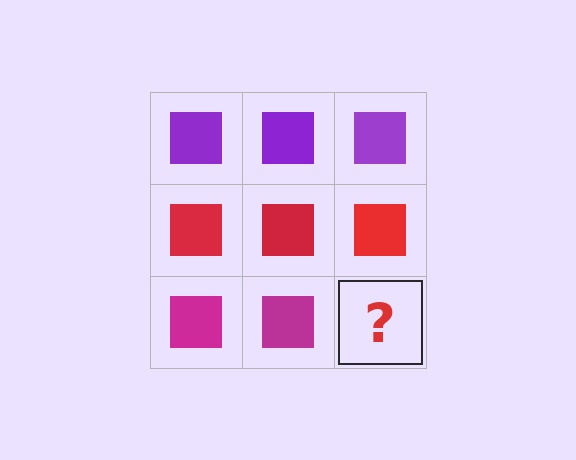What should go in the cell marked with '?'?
The missing cell should contain a magenta square.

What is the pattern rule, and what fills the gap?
The rule is that each row has a consistent color. The gap should be filled with a magenta square.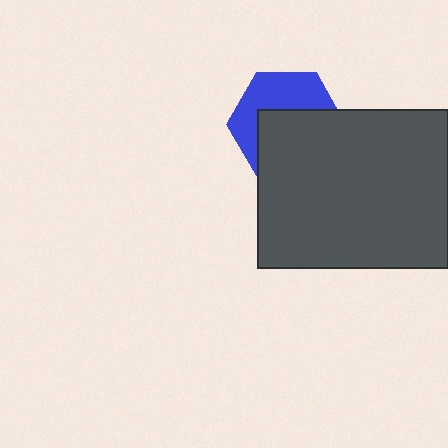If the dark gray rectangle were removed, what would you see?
You would see the complete blue hexagon.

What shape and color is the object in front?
The object in front is a dark gray rectangle.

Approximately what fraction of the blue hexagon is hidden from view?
Roughly 54% of the blue hexagon is hidden behind the dark gray rectangle.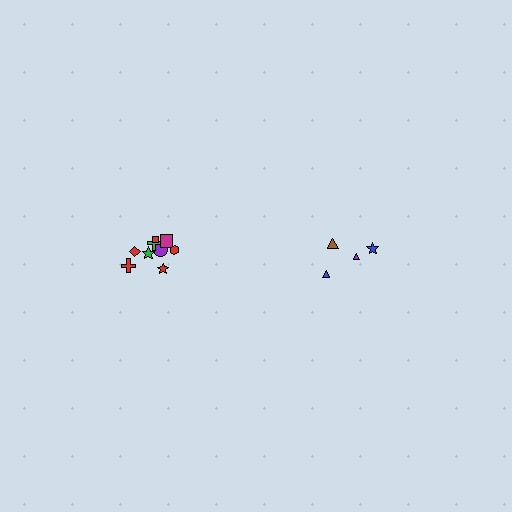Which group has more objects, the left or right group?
The left group.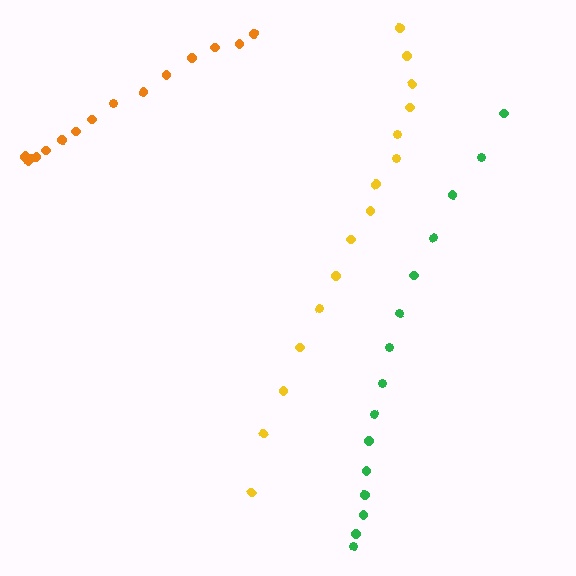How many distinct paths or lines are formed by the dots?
There are 3 distinct paths.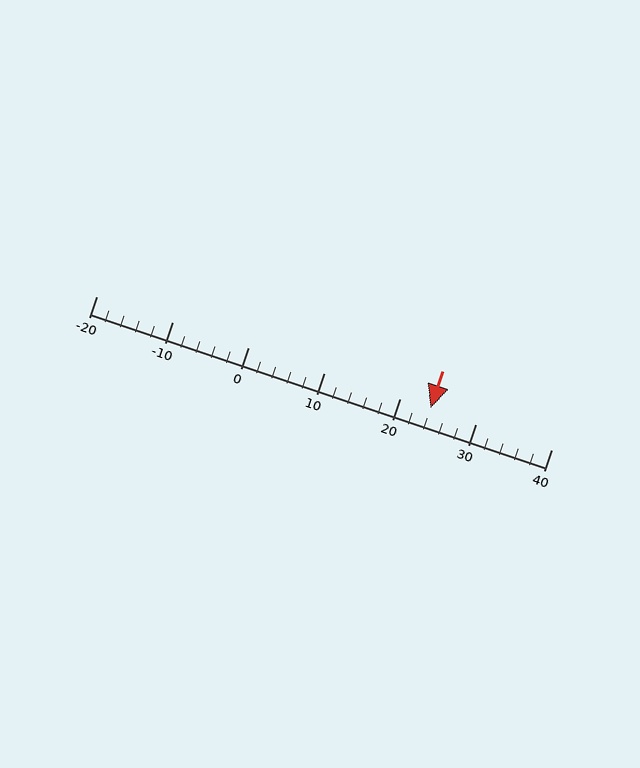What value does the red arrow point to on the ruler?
The red arrow points to approximately 24.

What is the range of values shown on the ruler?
The ruler shows values from -20 to 40.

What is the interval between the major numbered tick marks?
The major tick marks are spaced 10 units apart.